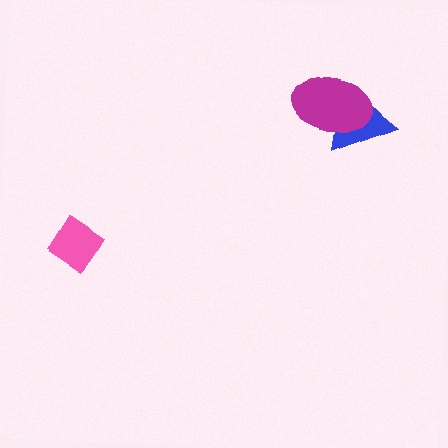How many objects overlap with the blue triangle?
1 object overlaps with the blue triangle.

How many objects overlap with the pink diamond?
0 objects overlap with the pink diamond.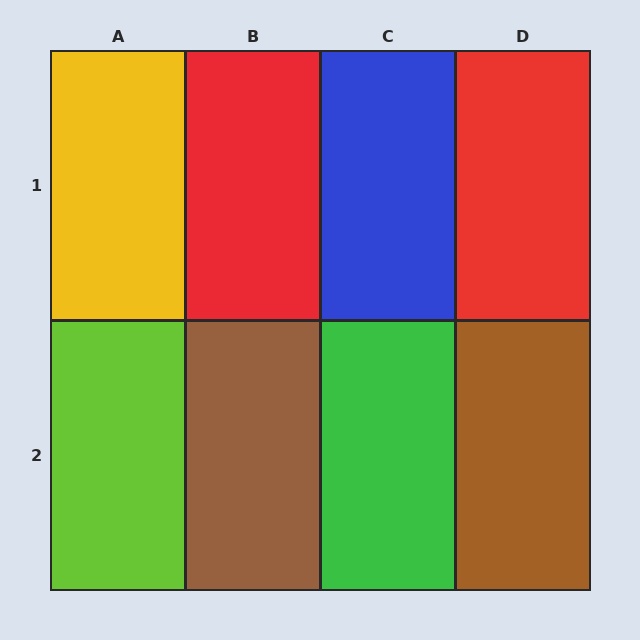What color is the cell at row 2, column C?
Green.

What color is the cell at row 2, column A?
Lime.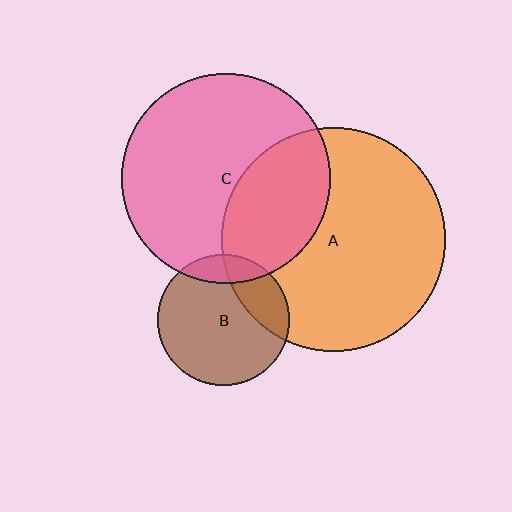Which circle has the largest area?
Circle A (orange).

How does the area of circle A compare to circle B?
Approximately 2.9 times.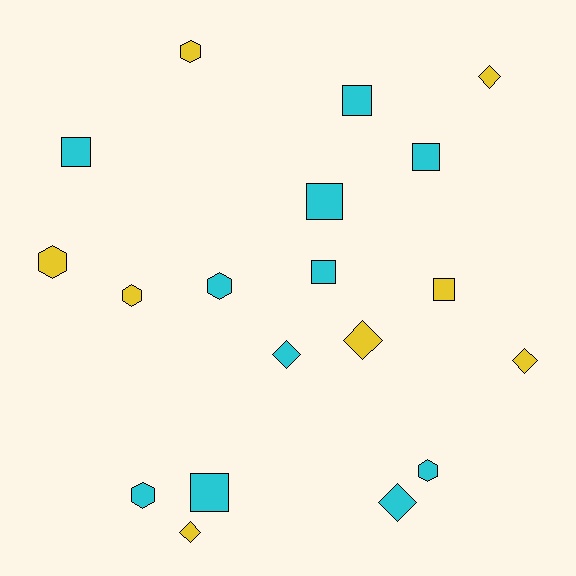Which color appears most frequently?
Cyan, with 11 objects.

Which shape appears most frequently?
Square, with 7 objects.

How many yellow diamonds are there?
There are 4 yellow diamonds.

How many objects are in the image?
There are 19 objects.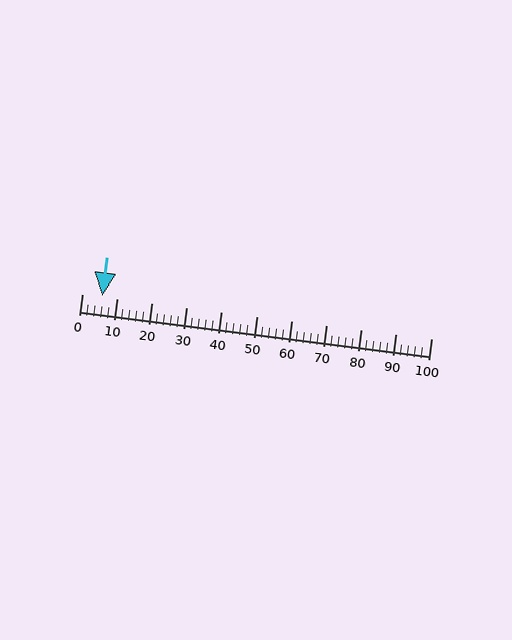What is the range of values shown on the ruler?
The ruler shows values from 0 to 100.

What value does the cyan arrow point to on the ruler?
The cyan arrow points to approximately 6.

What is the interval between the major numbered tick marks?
The major tick marks are spaced 10 units apart.